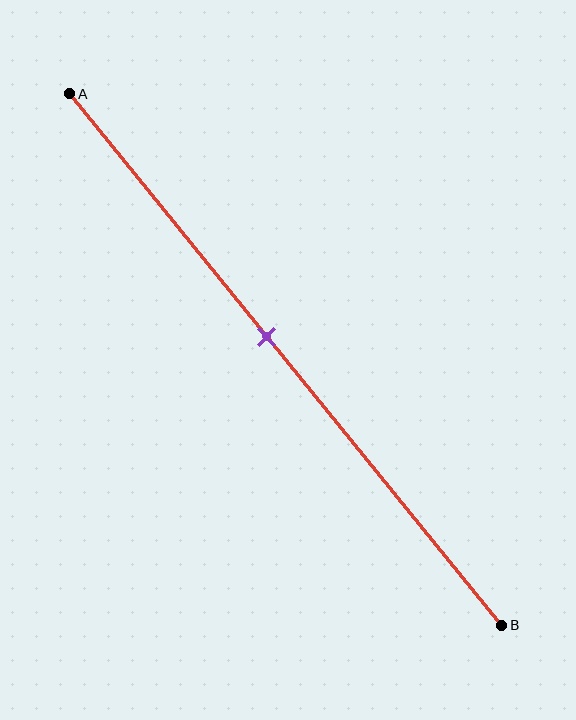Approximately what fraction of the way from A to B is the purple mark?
The purple mark is approximately 45% of the way from A to B.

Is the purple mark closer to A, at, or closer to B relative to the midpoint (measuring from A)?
The purple mark is closer to point A than the midpoint of segment AB.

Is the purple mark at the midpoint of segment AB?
No, the mark is at about 45% from A, not at the 50% midpoint.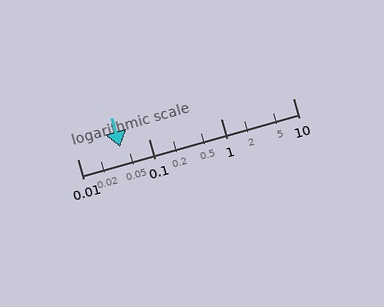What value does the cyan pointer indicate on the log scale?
The pointer indicates approximately 0.04.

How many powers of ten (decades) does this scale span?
The scale spans 3 decades, from 0.01 to 10.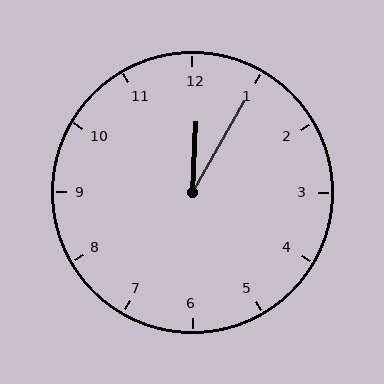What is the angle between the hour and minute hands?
Approximately 28 degrees.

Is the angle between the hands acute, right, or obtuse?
It is acute.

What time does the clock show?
12:05.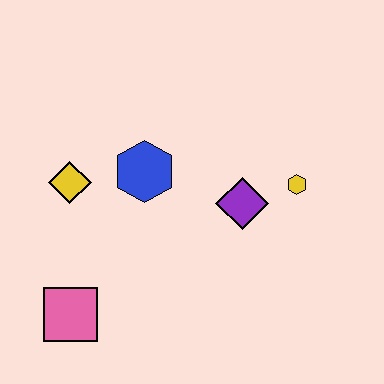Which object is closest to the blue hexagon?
The yellow diamond is closest to the blue hexagon.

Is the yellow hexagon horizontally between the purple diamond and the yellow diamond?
No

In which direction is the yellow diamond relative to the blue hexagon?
The yellow diamond is to the left of the blue hexagon.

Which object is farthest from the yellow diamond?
The yellow hexagon is farthest from the yellow diamond.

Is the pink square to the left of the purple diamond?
Yes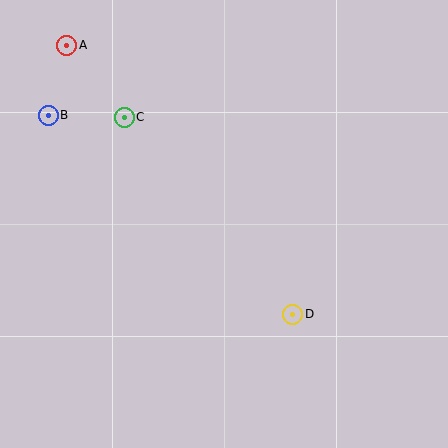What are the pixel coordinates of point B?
Point B is at (48, 115).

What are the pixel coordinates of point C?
Point C is at (124, 117).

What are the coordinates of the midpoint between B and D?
The midpoint between B and D is at (171, 215).